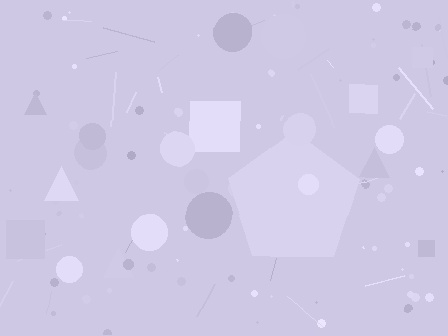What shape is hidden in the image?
A pentagon is hidden in the image.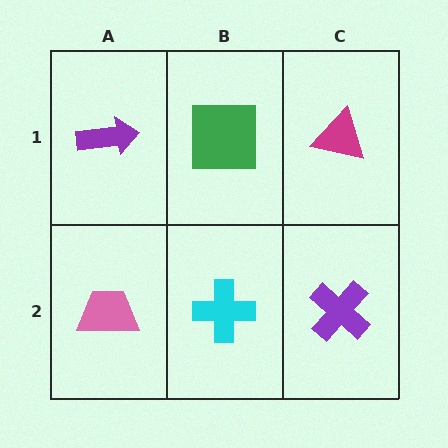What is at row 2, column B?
A cyan cross.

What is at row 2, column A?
A pink trapezoid.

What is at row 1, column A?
A purple arrow.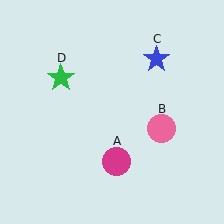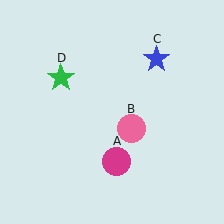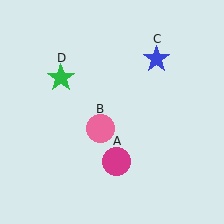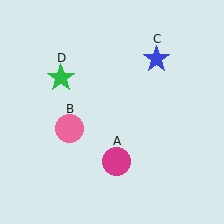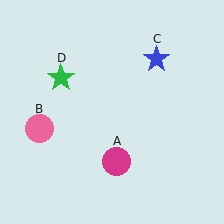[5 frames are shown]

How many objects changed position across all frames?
1 object changed position: pink circle (object B).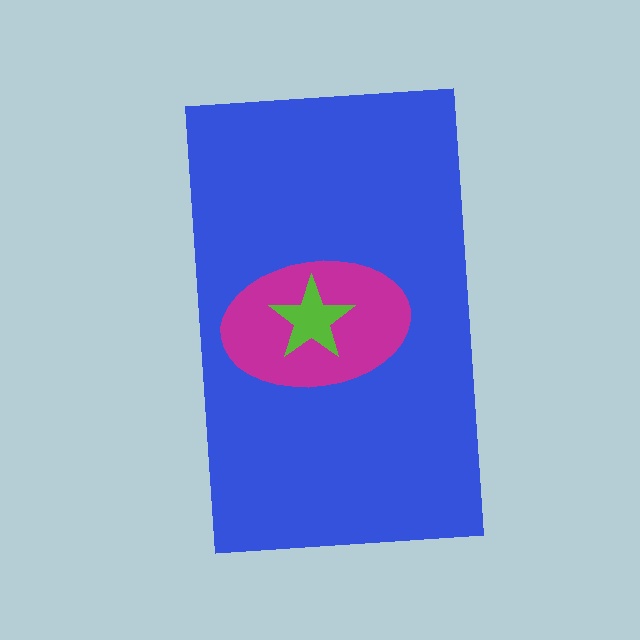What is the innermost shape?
The lime star.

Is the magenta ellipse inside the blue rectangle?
Yes.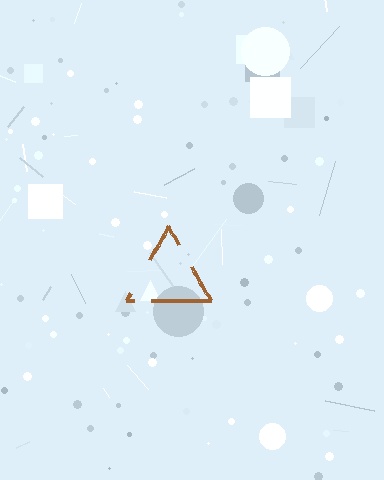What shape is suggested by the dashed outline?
The dashed outline suggests a triangle.